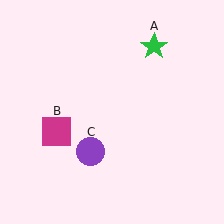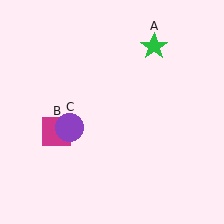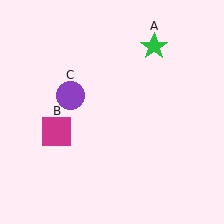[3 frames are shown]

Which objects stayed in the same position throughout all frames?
Green star (object A) and magenta square (object B) remained stationary.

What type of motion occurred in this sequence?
The purple circle (object C) rotated clockwise around the center of the scene.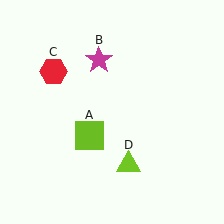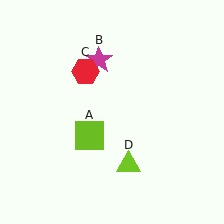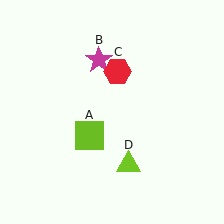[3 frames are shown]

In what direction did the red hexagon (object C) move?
The red hexagon (object C) moved right.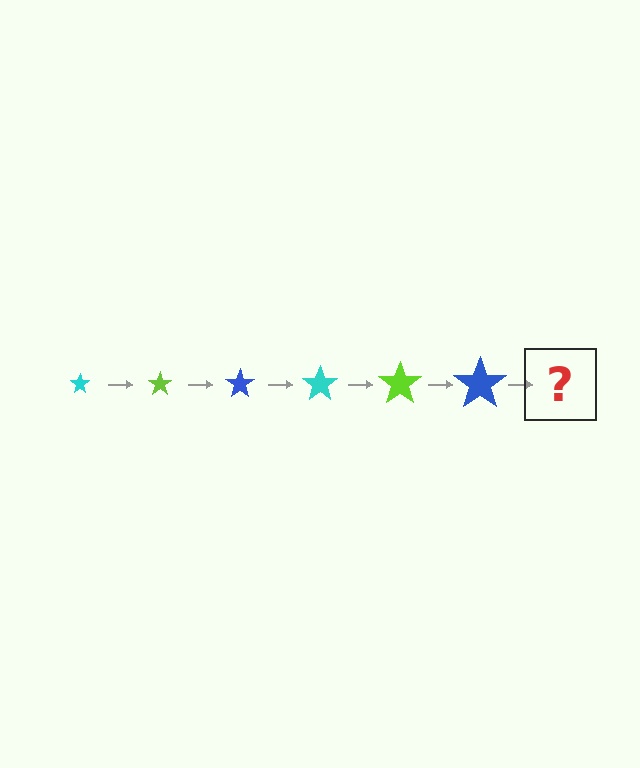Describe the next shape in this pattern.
It should be a cyan star, larger than the previous one.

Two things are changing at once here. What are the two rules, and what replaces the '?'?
The two rules are that the star grows larger each step and the color cycles through cyan, lime, and blue. The '?' should be a cyan star, larger than the previous one.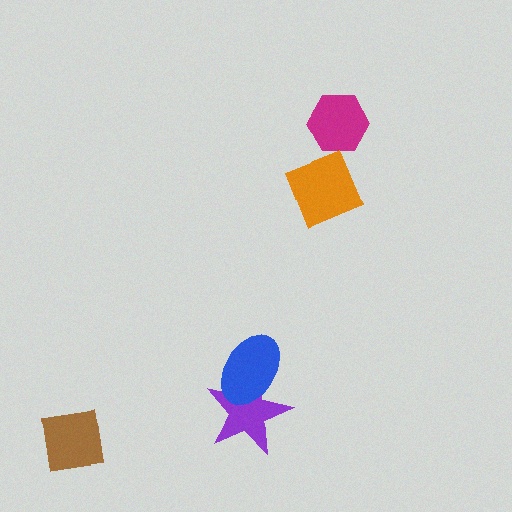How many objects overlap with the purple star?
1 object overlaps with the purple star.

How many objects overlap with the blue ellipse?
1 object overlaps with the blue ellipse.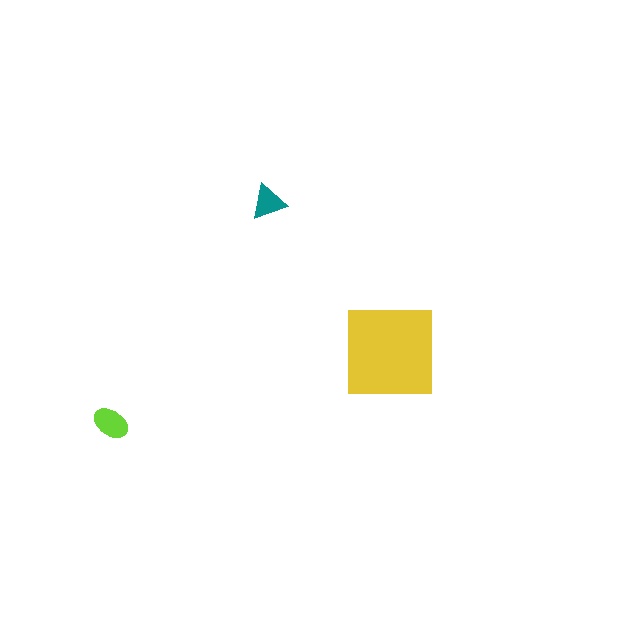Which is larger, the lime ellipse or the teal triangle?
The lime ellipse.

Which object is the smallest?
The teal triangle.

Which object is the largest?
The yellow square.